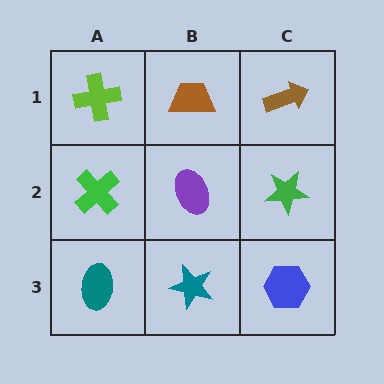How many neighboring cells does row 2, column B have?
4.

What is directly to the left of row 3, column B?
A teal ellipse.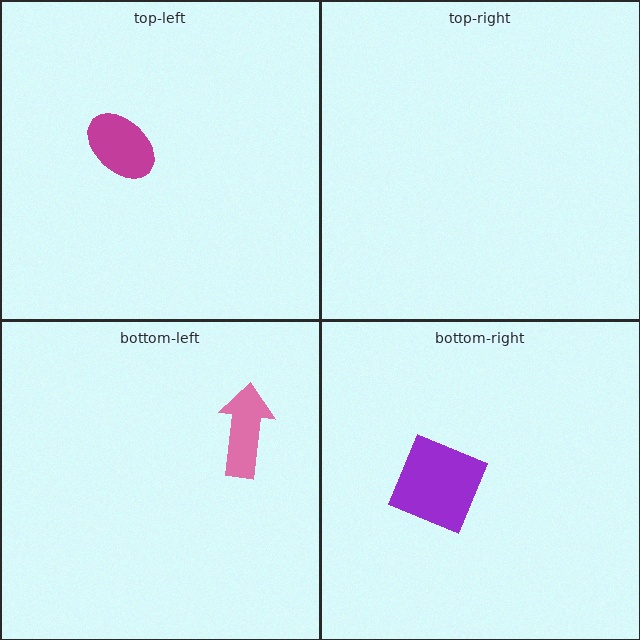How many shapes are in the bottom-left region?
1.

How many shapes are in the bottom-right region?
1.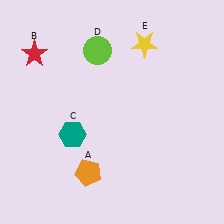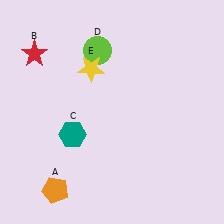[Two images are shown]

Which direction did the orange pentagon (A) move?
The orange pentagon (A) moved left.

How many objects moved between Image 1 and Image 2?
2 objects moved between the two images.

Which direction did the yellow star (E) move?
The yellow star (E) moved left.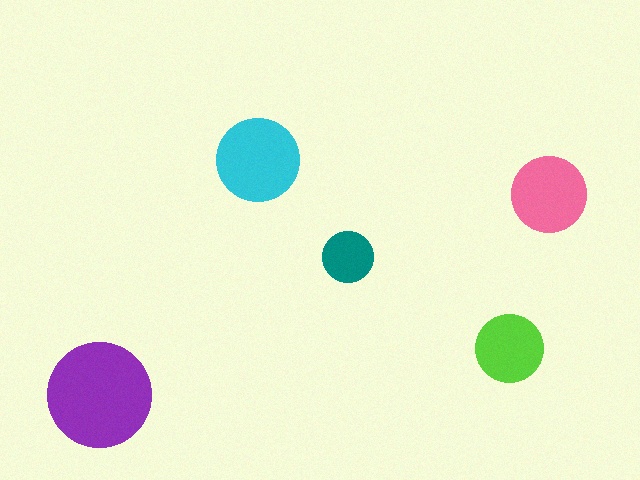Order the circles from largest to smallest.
the purple one, the cyan one, the pink one, the lime one, the teal one.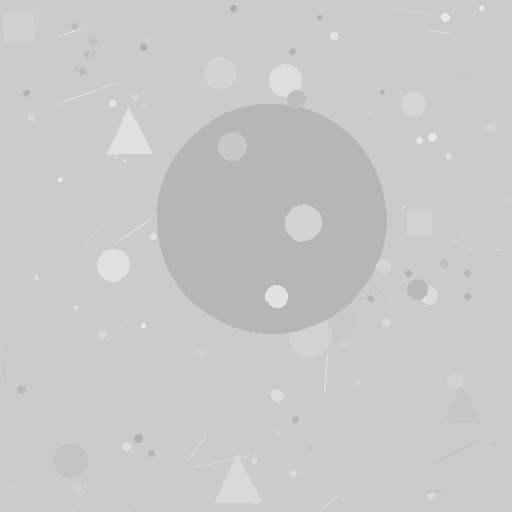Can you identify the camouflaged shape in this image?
The camouflaged shape is a circle.